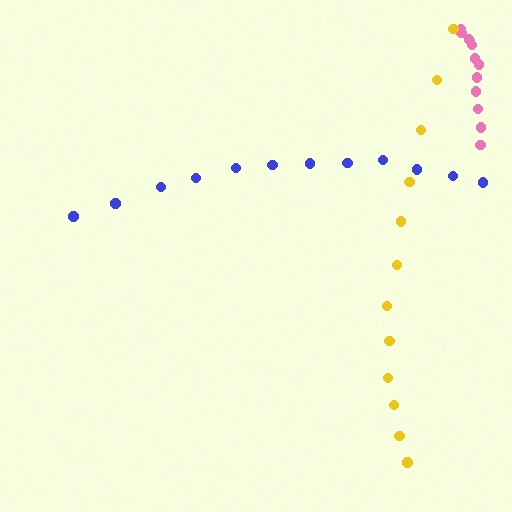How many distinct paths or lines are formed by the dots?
There are 3 distinct paths.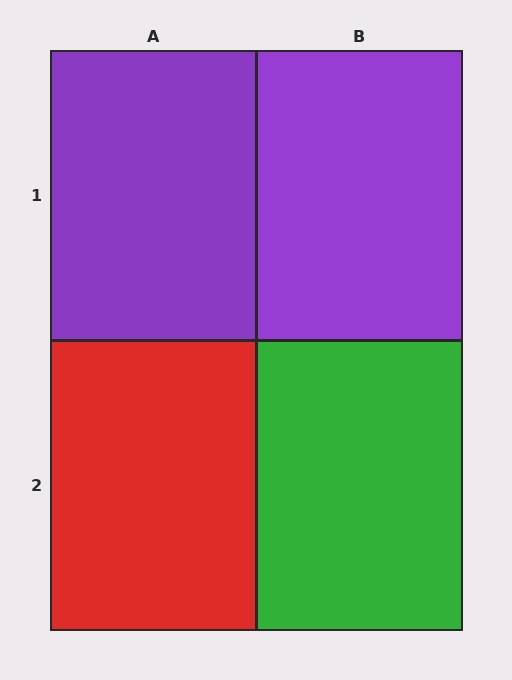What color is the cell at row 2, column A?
Red.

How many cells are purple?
2 cells are purple.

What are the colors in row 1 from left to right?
Purple, purple.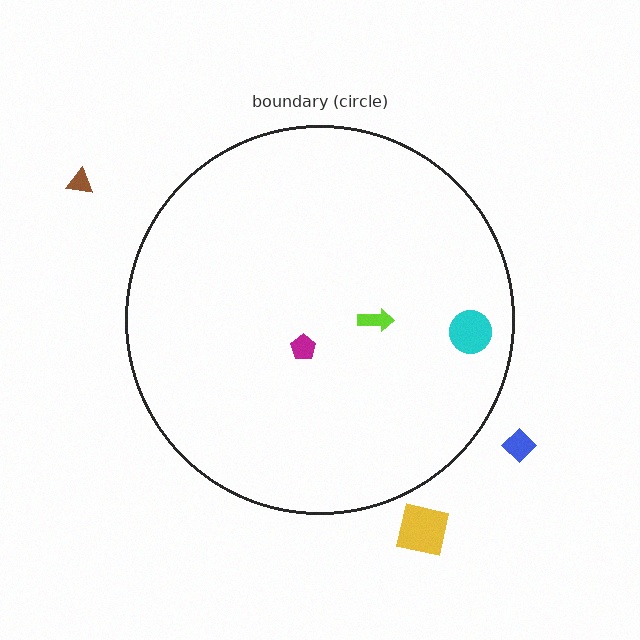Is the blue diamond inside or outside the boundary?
Outside.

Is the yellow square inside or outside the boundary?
Outside.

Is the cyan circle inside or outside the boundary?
Inside.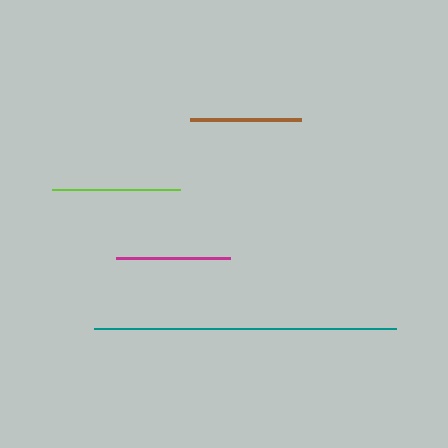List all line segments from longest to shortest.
From longest to shortest: teal, lime, magenta, brown.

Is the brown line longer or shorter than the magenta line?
The magenta line is longer than the brown line.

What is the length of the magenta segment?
The magenta segment is approximately 113 pixels long.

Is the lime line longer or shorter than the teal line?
The teal line is longer than the lime line.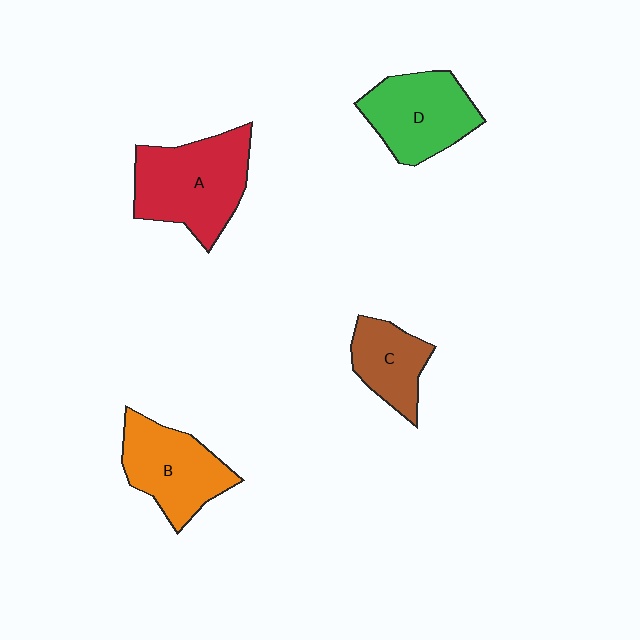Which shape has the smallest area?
Shape C (brown).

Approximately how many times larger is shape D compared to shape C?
Approximately 1.5 times.